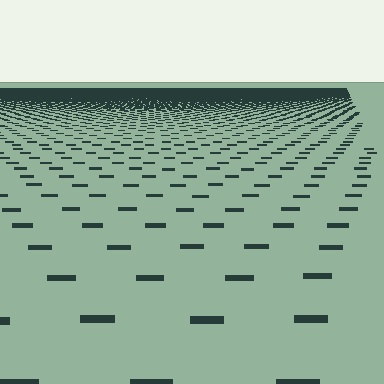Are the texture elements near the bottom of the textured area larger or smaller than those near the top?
Larger. Near the bottom, elements are closer to the viewer and appear at a bigger on-screen size.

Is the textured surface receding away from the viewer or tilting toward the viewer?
The surface is receding away from the viewer. Texture elements get smaller and denser toward the top.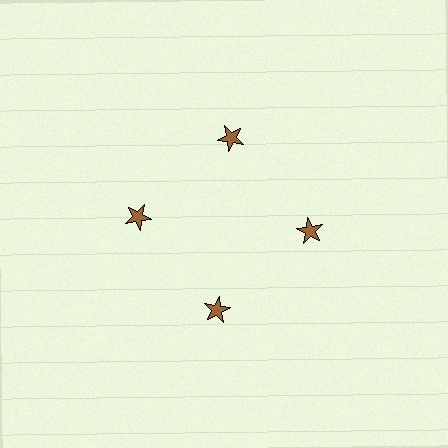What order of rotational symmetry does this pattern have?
This pattern has 4-fold rotational symmetry.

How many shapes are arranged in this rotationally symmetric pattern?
There are 4 shapes, arranged in 4 groups of 1.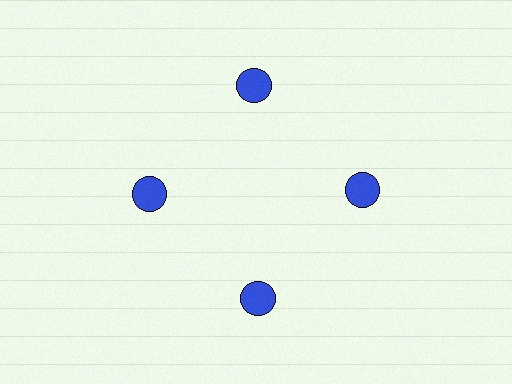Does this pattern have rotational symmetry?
Yes, this pattern has 4-fold rotational symmetry. It looks the same after rotating 90 degrees around the center.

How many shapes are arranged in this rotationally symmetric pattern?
There are 4 shapes, arranged in 4 groups of 1.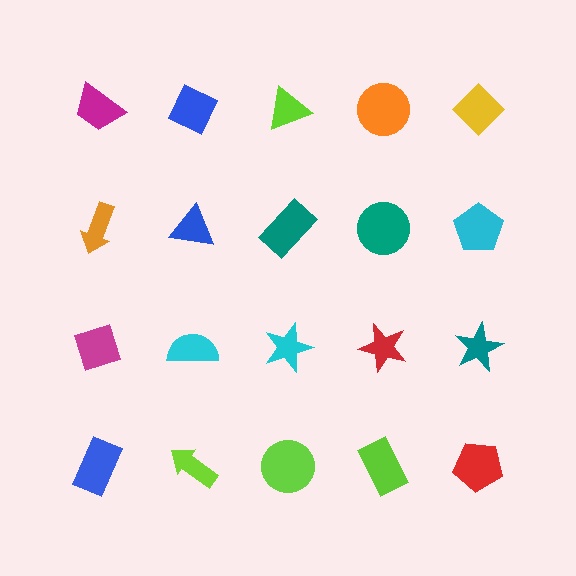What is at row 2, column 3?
A teal rectangle.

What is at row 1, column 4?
An orange circle.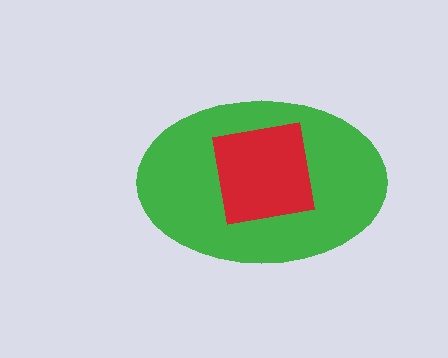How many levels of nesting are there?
2.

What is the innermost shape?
The red square.